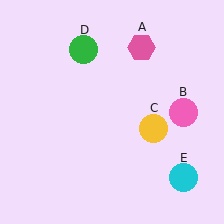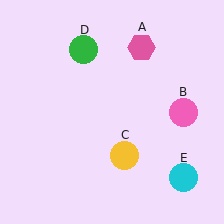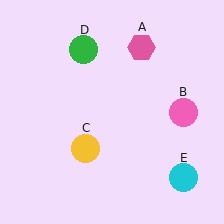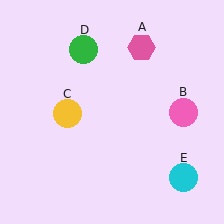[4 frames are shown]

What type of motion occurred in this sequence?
The yellow circle (object C) rotated clockwise around the center of the scene.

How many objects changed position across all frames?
1 object changed position: yellow circle (object C).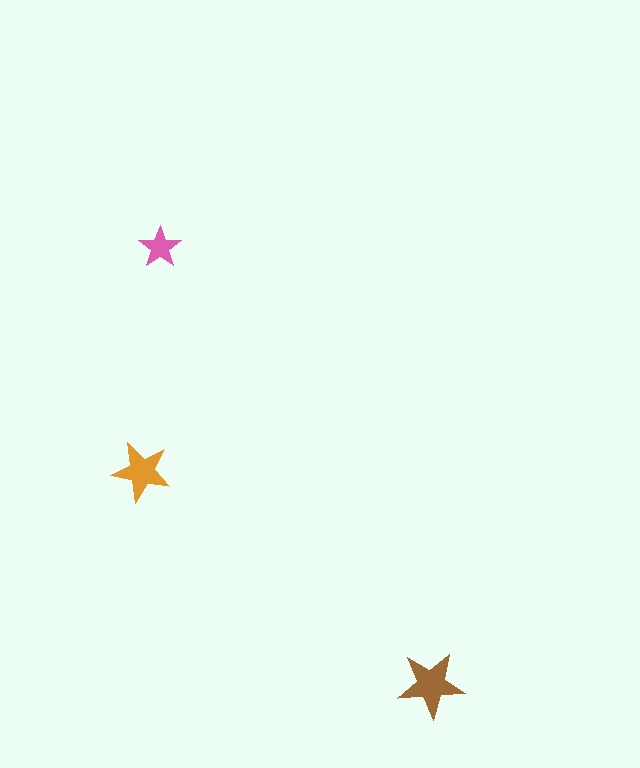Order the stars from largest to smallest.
the brown one, the orange one, the pink one.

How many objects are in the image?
There are 3 objects in the image.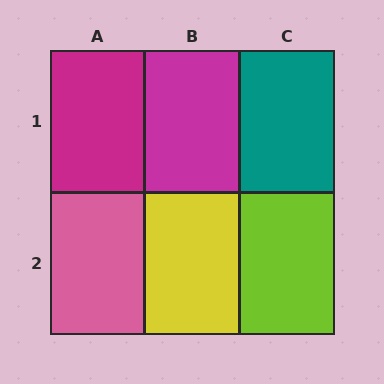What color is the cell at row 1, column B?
Magenta.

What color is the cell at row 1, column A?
Magenta.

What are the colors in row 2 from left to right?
Pink, yellow, lime.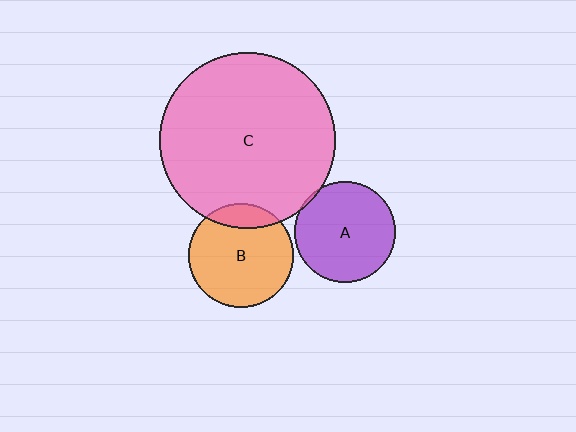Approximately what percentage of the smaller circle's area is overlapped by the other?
Approximately 5%.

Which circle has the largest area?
Circle C (pink).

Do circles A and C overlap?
Yes.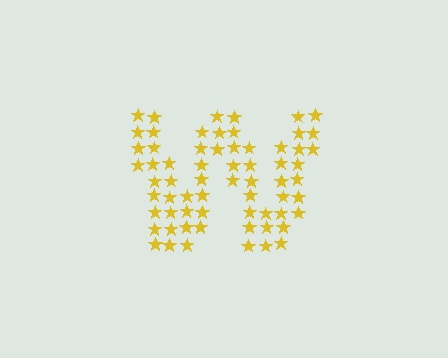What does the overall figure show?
The overall figure shows the letter W.